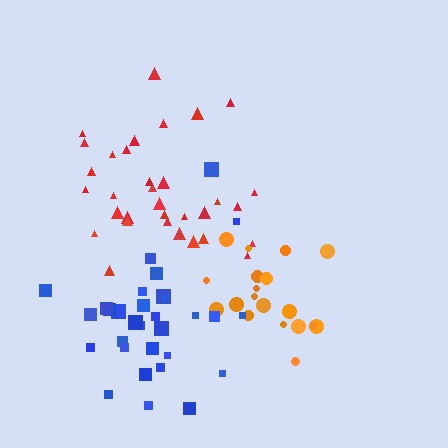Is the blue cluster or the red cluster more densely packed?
Blue.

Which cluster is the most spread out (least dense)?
Red.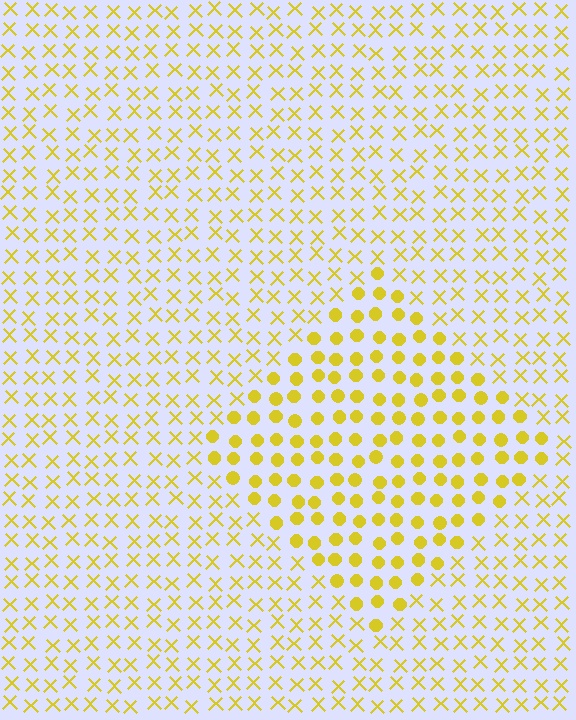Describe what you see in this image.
The image is filled with small yellow elements arranged in a uniform grid. A diamond-shaped region contains circles, while the surrounding area contains X marks. The boundary is defined purely by the change in element shape.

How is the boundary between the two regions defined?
The boundary is defined by a change in element shape: circles inside vs. X marks outside. All elements share the same color and spacing.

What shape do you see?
I see a diamond.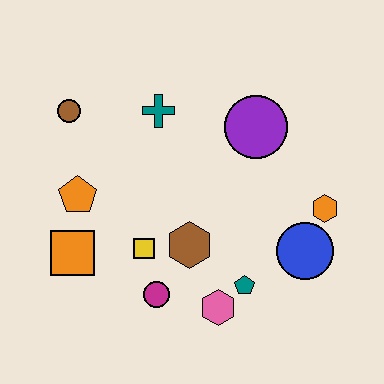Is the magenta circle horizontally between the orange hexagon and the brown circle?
Yes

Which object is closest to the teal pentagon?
The pink hexagon is closest to the teal pentagon.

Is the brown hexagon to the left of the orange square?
No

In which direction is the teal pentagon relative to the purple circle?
The teal pentagon is below the purple circle.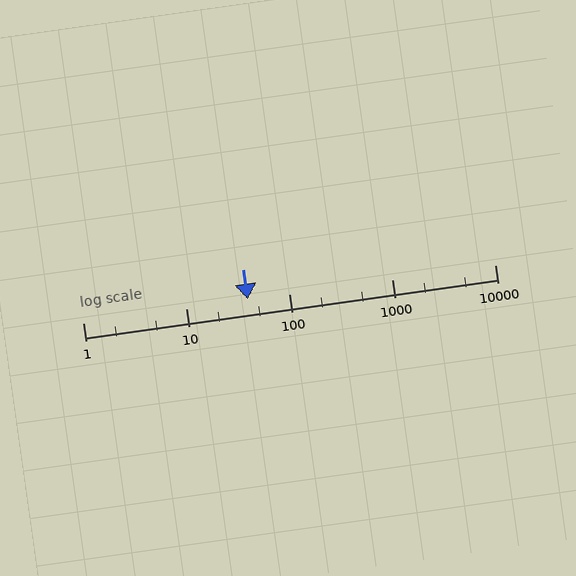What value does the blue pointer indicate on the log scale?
The pointer indicates approximately 40.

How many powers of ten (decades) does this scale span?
The scale spans 4 decades, from 1 to 10000.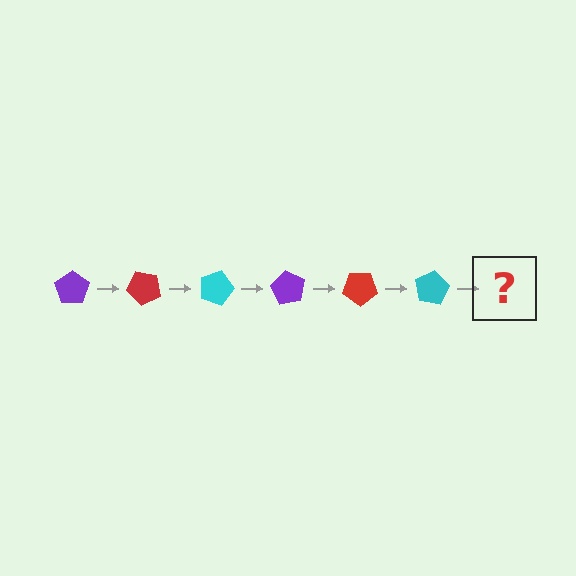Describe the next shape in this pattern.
It should be a purple pentagon, rotated 270 degrees from the start.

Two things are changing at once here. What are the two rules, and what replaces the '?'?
The two rules are that it rotates 45 degrees each step and the color cycles through purple, red, and cyan. The '?' should be a purple pentagon, rotated 270 degrees from the start.